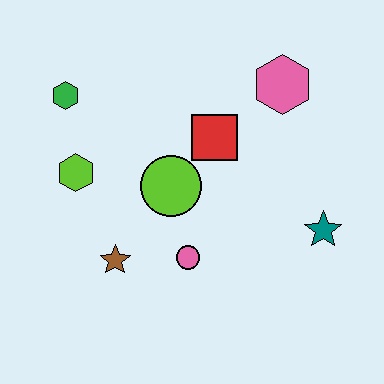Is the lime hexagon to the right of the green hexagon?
Yes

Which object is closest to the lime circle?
The red square is closest to the lime circle.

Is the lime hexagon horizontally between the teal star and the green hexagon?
Yes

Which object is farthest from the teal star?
The green hexagon is farthest from the teal star.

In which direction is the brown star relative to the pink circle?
The brown star is to the left of the pink circle.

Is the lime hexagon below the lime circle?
No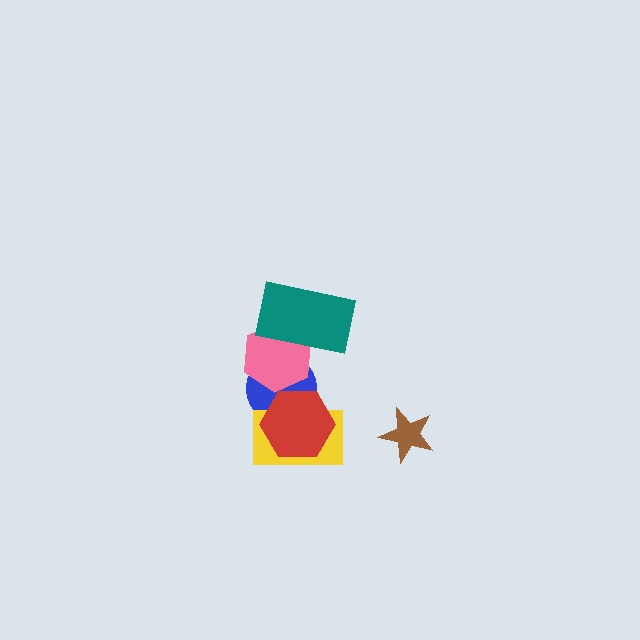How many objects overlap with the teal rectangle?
1 object overlaps with the teal rectangle.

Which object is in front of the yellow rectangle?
The red hexagon is in front of the yellow rectangle.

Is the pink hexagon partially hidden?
Yes, it is partially covered by another shape.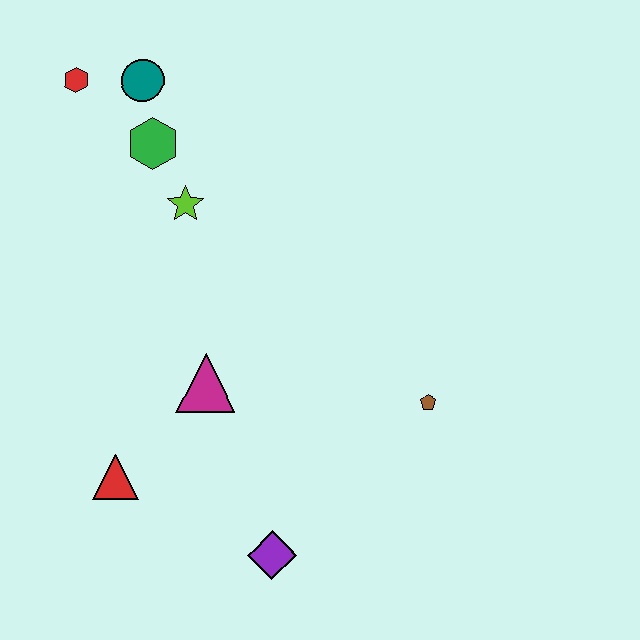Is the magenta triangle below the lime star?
Yes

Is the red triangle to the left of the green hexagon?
Yes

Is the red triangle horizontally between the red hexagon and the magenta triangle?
Yes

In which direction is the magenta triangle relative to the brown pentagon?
The magenta triangle is to the left of the brown pentagon.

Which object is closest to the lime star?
The green hexagon is closest to the lime star.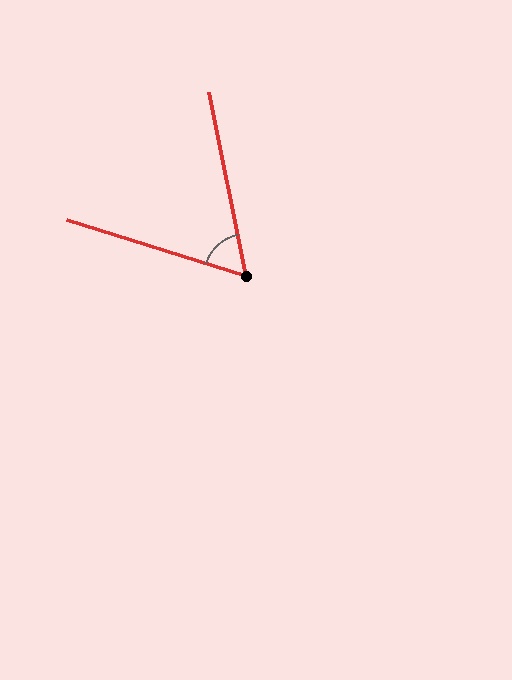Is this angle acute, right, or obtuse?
It is acute.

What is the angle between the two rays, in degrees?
Approximately 61 degrees.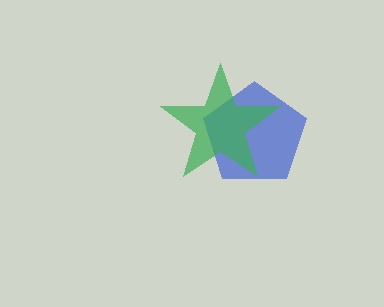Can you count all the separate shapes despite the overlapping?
Yes, there are 2 separate shapes.